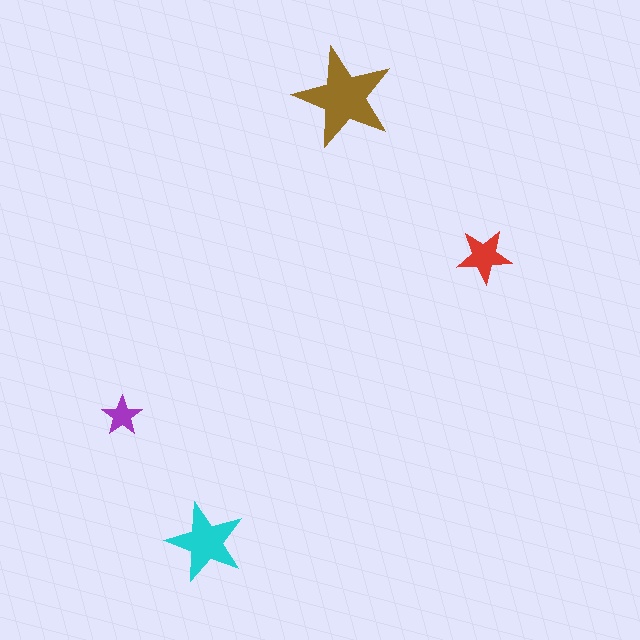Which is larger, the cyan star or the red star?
The cyan one.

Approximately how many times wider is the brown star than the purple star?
About 2.5 times wider.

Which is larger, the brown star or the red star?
The brown one.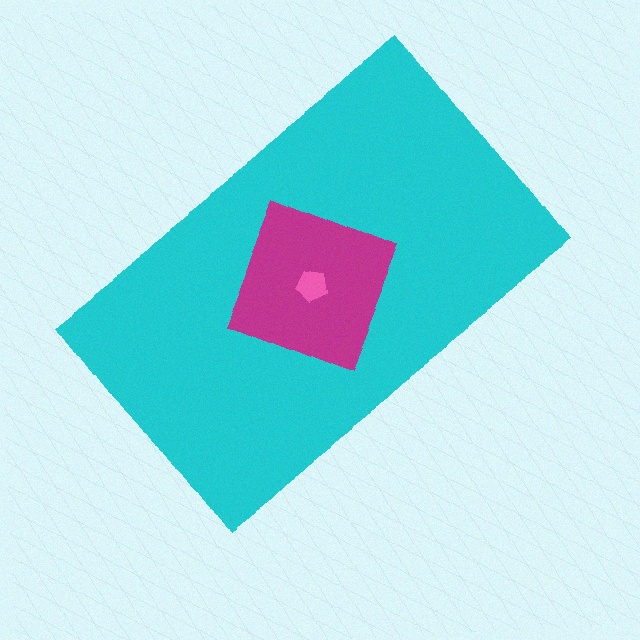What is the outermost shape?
The cyan rectangle.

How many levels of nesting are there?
3.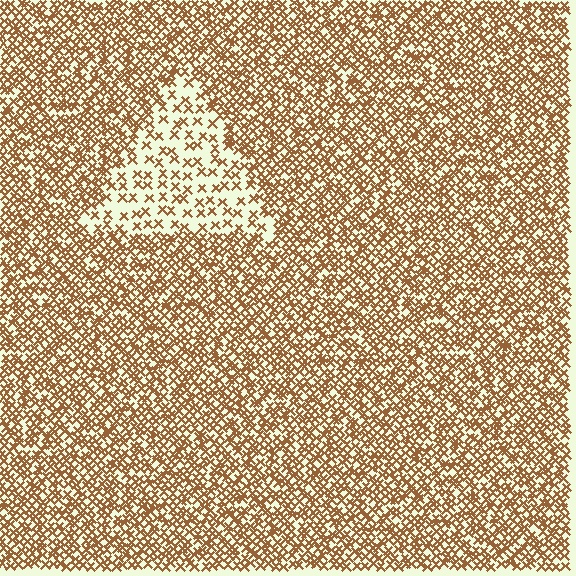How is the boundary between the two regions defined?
The boundary is defined by a change in element density (approximately 2.6x ratio). All elements are the same color, size, and shape.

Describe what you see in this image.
The image contains small brown elements arranged at two different densities. A triangle-shaped region is visible where the elements are less densely packed than the surrounding area.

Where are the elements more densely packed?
The elements are more densely packed outside the triangle boundary.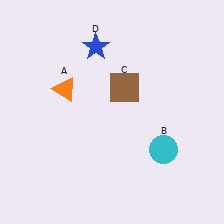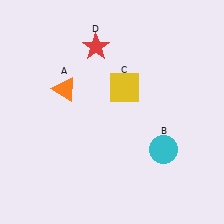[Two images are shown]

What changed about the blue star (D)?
In Image 1, D is blue. In Image 2, it changed to red.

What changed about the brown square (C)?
In Image 1, C is brown. In Image 2, it changed to yellow.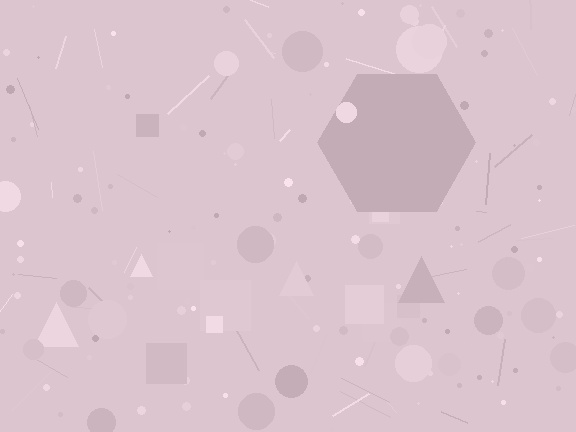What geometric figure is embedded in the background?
A hexagon is embedded in the background.